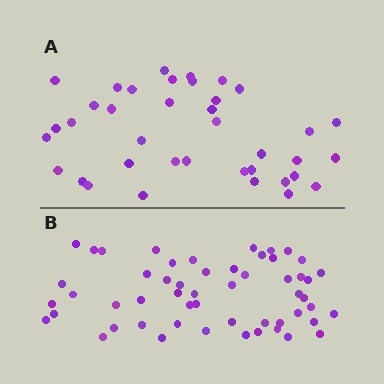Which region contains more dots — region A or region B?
Region B (the bottom region) has more dots.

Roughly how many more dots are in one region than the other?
Region B has approximately 15 more dots than region A.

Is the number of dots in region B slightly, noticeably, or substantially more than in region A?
Region B has noticeably more, but not dramatically so. The ratio is roughly 1.4 to 1.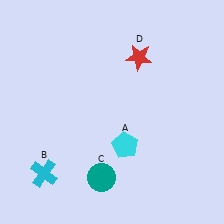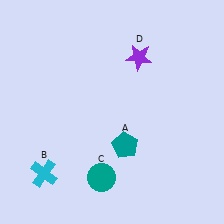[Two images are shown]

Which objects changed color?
A changed from cyan to teal. D changed from red to purple.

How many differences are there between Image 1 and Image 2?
There are 2 differences between the two images.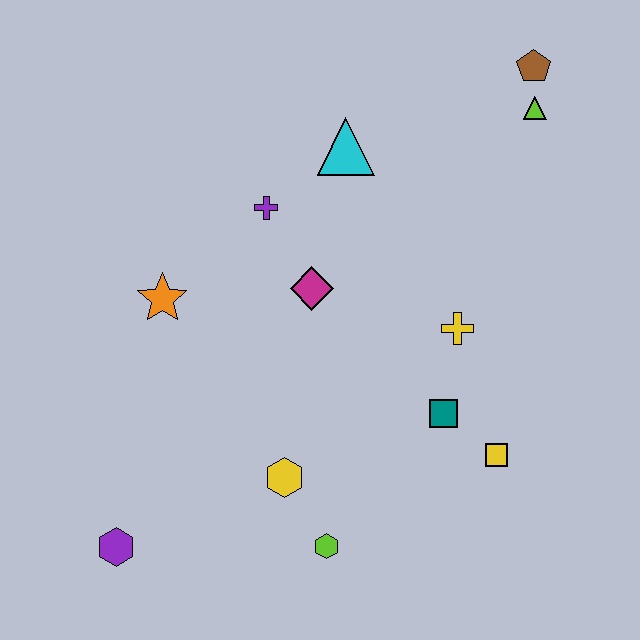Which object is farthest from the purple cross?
The purple hexagon is farthest from the purple cross.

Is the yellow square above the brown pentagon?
No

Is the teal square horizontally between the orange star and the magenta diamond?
No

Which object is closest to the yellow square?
The teal square is closest to the yellow square.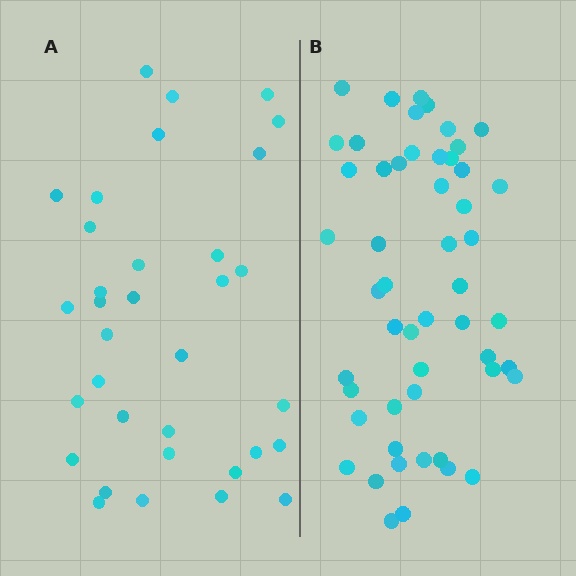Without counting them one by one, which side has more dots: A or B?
Region B (the right region) has more dots.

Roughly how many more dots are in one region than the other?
Region B has approximately 20 more dots than region A.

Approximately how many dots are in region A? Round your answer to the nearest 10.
About 30 dots. (The exact count is 34, which rounds to 30.)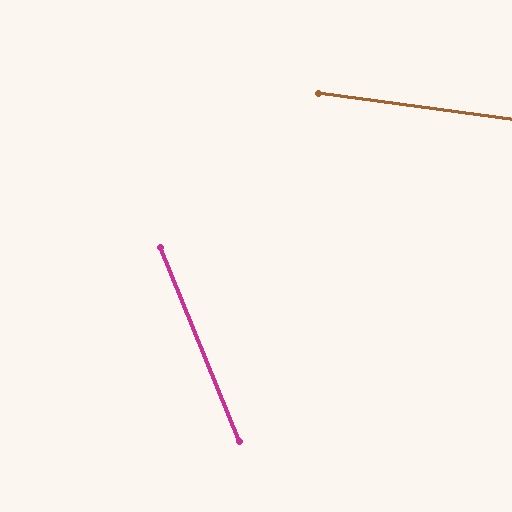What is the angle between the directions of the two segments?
Approximately 60 degrees.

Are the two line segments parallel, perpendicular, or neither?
Neither parallel nor perpendicular — they differ by about 60°.